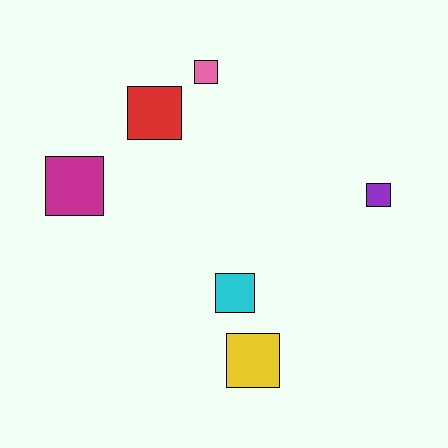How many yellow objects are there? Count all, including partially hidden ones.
There is 1 yellow object.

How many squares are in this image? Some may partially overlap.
There are 6 squares.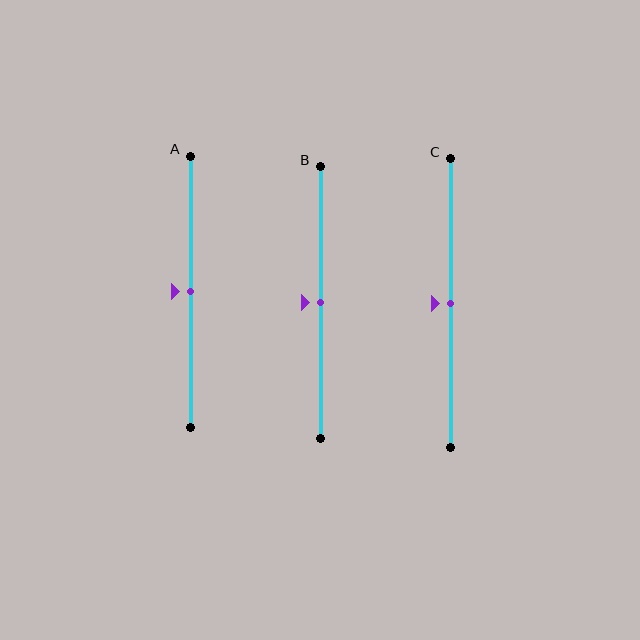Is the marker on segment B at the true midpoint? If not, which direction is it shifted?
Yes, the marker on segment B is at the true midpoint.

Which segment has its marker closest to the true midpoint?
Segment A has its marker closest to the true midpoint.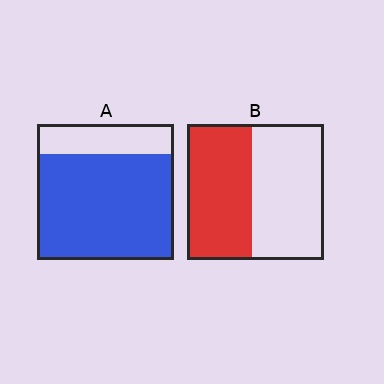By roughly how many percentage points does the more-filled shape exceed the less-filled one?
By roughly 30 percentage points (A over B).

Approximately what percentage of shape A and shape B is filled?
A is approximately 80% and B is approximately 45%.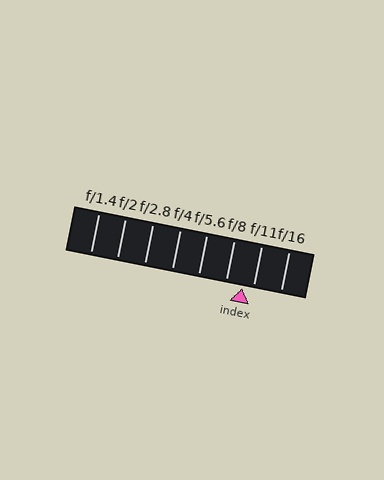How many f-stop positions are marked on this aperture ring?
There are 8 f-stop positions marked.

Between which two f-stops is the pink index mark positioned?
The index mark is between f/8 and f/11.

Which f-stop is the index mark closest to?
The index mark is closest to f/11.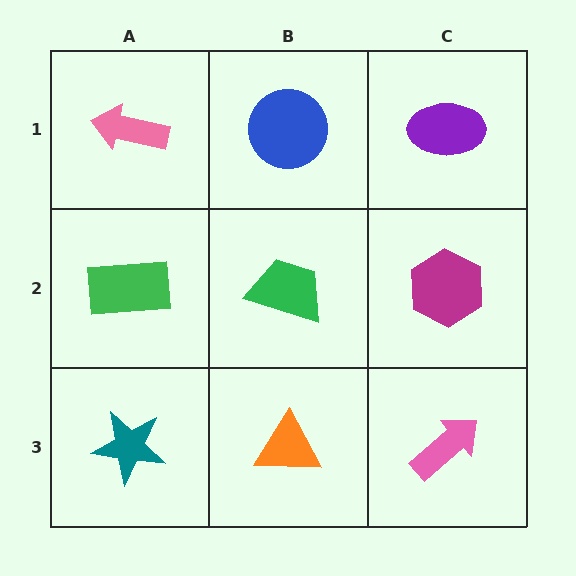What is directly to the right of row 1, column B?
A purple ellipse.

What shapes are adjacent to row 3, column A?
A green rectangle (row 2, column A), an orange triangle (row 3, column B).